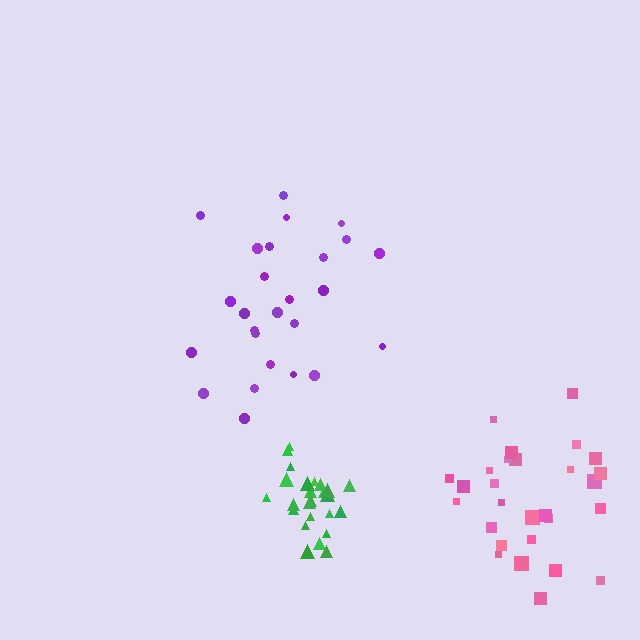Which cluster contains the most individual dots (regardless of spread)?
Pink (29).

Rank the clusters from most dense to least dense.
green, pink, purple.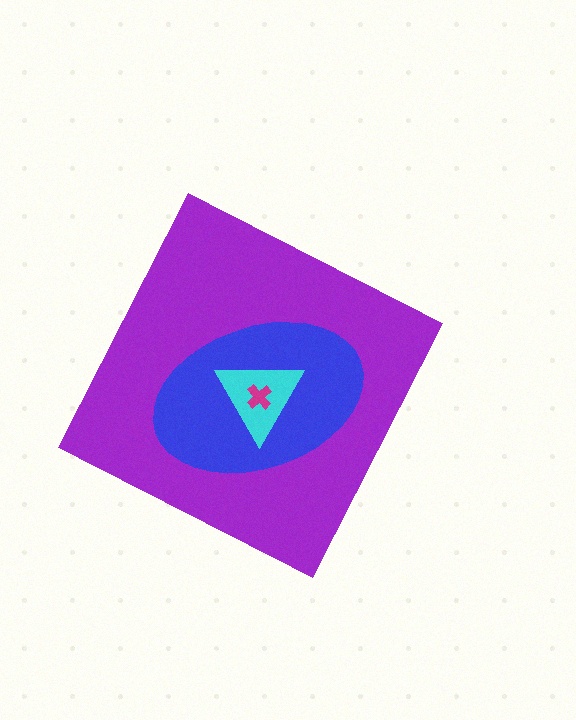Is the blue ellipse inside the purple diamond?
Yes.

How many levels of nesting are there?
4.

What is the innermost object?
The magenta cross.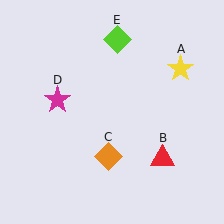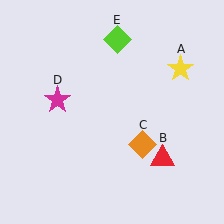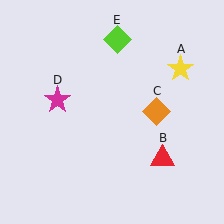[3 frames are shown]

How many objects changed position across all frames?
1 object changed position: orange diamond (object C).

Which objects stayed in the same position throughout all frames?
Yellow star (object A) and red triangle (object B) and magenta star (object D) and lime diamond (object E) remained stationary.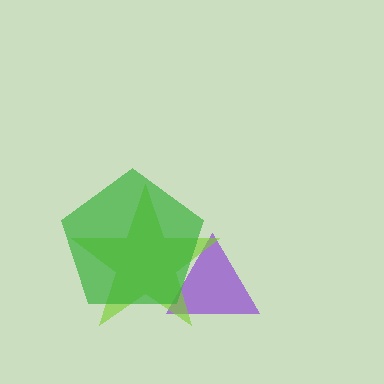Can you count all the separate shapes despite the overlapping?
Yes, there are 3 separate shapes.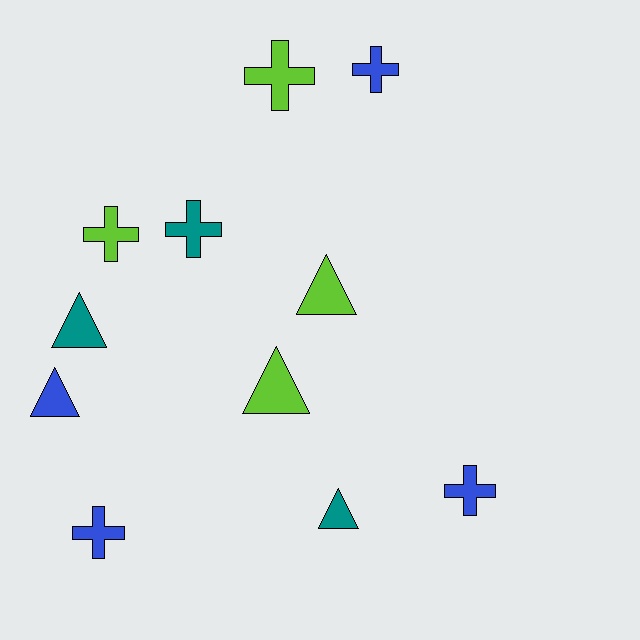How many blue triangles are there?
There is 1 blue triangle.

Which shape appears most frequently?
Cross, with 6 objects.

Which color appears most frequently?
Blue, with 4 objects.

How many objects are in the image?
There are 11 objects.